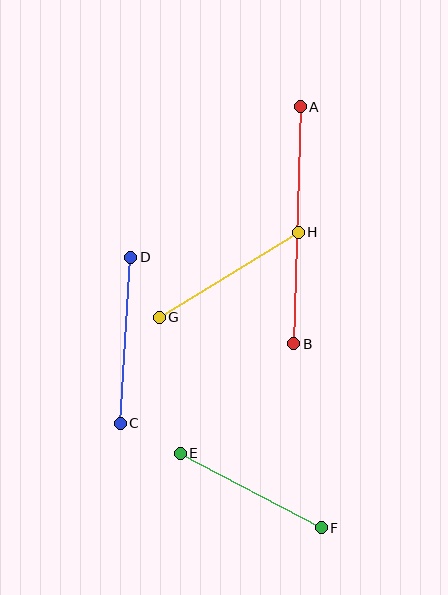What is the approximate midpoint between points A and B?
The midpoint is at approximately (297, 225) pixels.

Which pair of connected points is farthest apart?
Points A and B are farthest apart.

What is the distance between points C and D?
The distance is approximately 166 pixels.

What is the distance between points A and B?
The distance is approximately 237 pixels.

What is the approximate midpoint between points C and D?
The midpoint is at approximately (125, 340) pixels.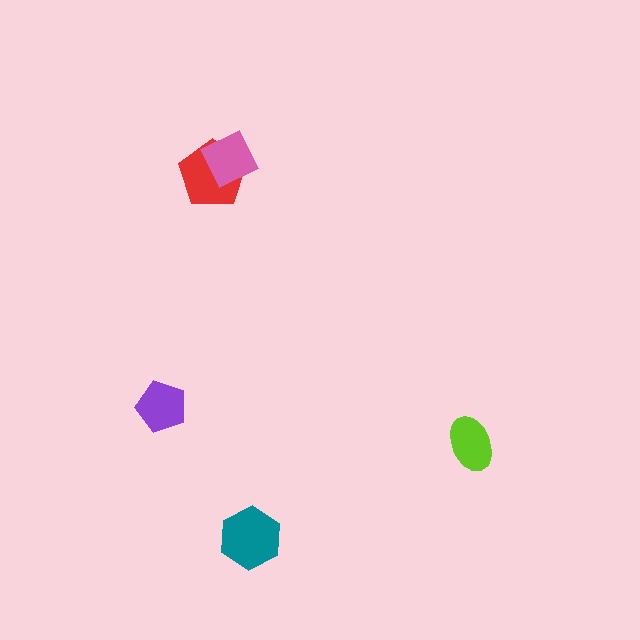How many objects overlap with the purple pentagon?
0 objects overlap with the purple pentagon.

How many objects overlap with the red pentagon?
1 object overlaps with the red pentagon.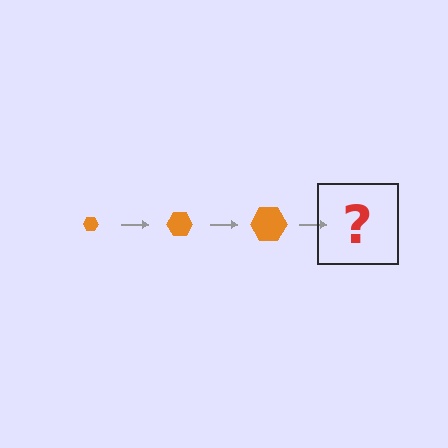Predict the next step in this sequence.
The next step is an orange hexagon, larger than the previous one.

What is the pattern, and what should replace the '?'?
The pattern is that the hexagon gets progressively larger each step. The '?' should be an orange hexagon, larger than the previous one.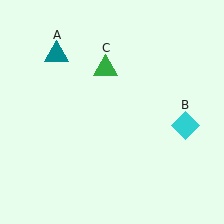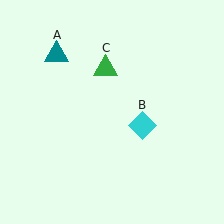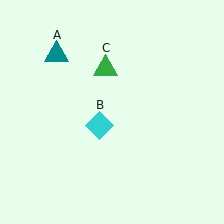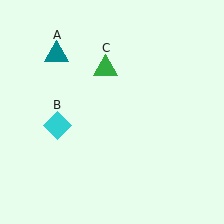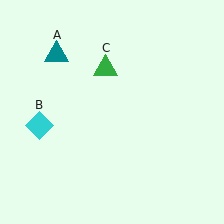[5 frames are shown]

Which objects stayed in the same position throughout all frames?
Teal triangle (object A) and green triangle (object C) remained stationary.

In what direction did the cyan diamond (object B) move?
The cyan diamond (object B) moved left.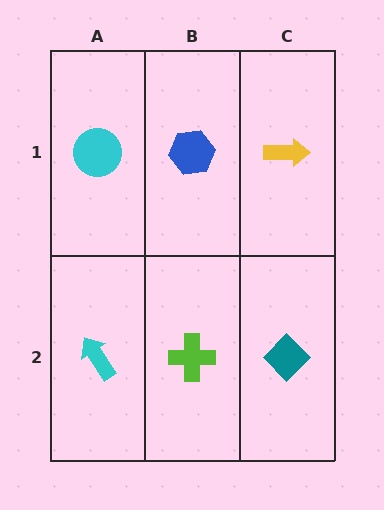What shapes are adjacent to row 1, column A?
A cyan arrow (row 2, column A), a blue hexagon (row 1, column B).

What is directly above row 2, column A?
A cyan circle.